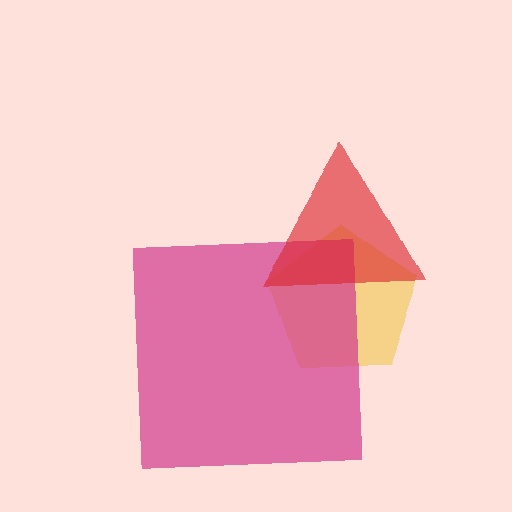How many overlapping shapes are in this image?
There are 3 overlapping shapes in the image.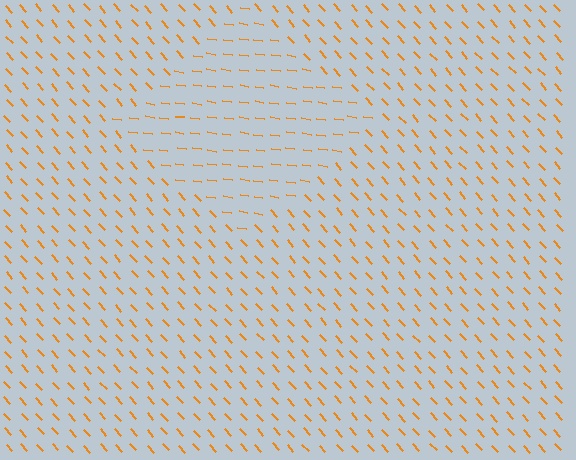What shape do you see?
I see a diamond.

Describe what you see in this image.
The image is filled with small orange line segments. A diamond region in the image has lines oriented differently from the surrounding lines, creating a visible texture boundary.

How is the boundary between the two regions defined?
The boundary is defined purely by a change in line orientation (approximately 40 degrees difference). All lines are the same color and thickness.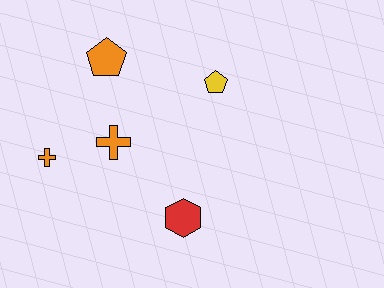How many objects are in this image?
There are 5 objects.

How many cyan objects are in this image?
There are no cyan objects.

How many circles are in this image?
There are no circles.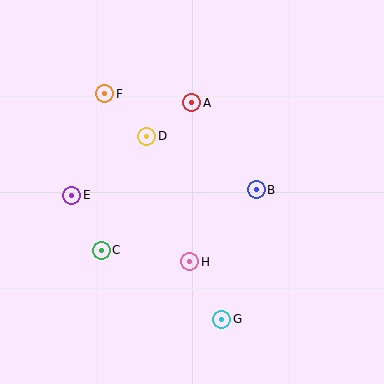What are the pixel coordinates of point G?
Point G is at (222, 319).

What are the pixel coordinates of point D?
Point D is at (147, 136).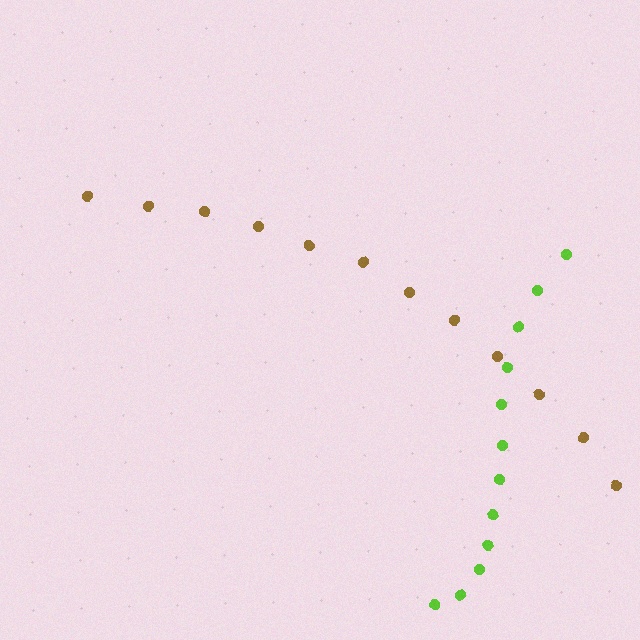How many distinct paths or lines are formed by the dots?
There are 2 distinct paths.